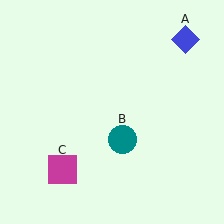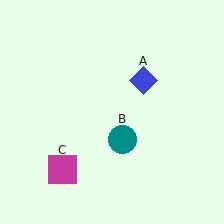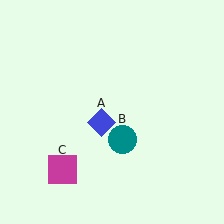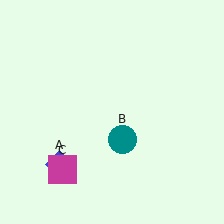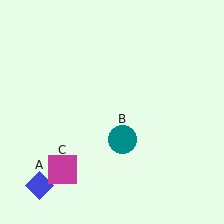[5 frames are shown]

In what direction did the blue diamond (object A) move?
The blue diamond (object A) moved down and to the left.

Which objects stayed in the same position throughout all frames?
Teal circle (object B) and magenta square (object C) remained stationary.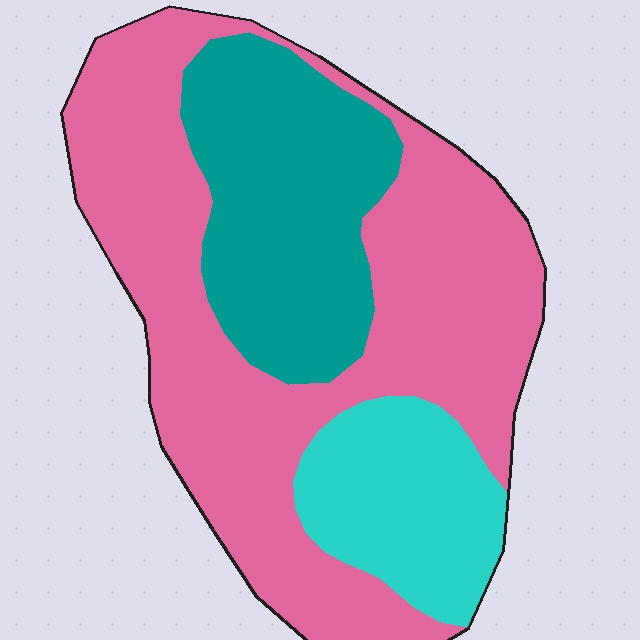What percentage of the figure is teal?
Teal covers 26% of the figure.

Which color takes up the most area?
Pink, at roughly 60%.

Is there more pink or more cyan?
Pink.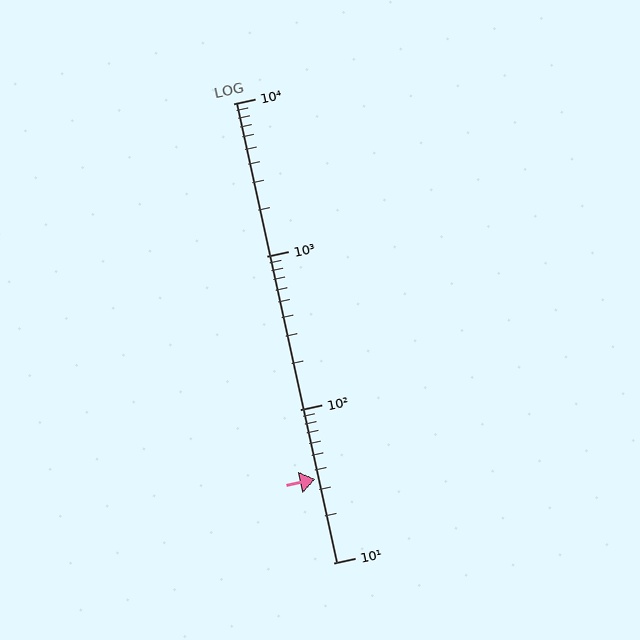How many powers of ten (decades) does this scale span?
The scale spans 3 decades, from 10 to 10000.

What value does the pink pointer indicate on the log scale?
The pointer indicates approximately 35.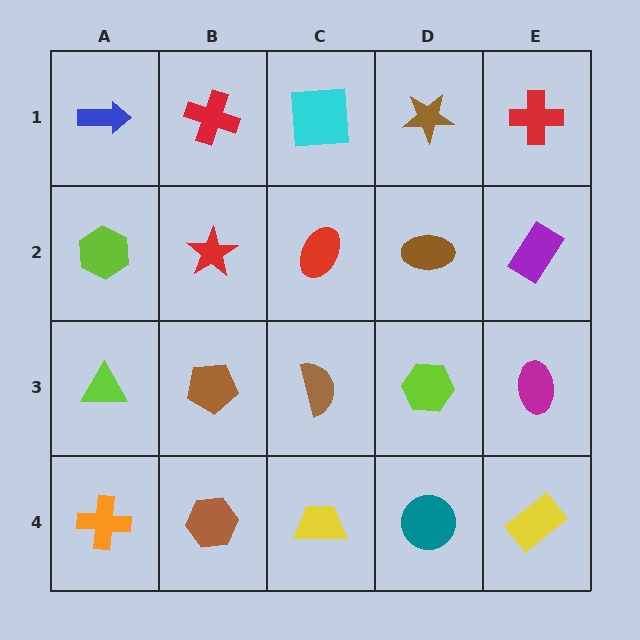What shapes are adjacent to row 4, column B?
A brown pentagon (row 3, column B), an orange cross (row 4, column A), a yellow trapezoid (row 4, column C).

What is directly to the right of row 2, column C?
A brown ellipse.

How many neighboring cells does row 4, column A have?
2.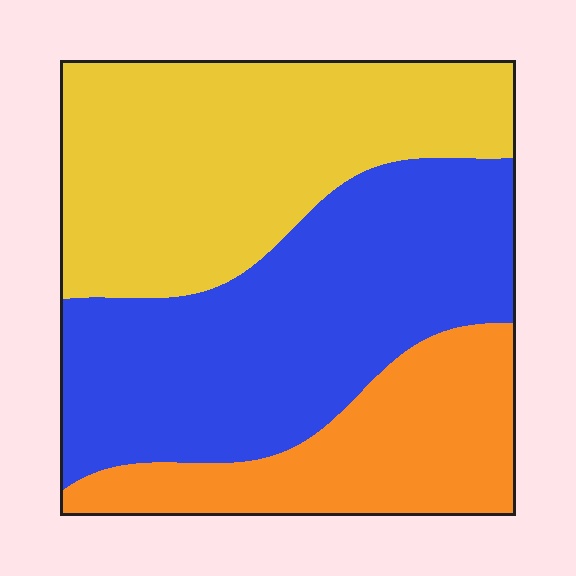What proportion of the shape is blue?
Blue covers about 40% of the shape.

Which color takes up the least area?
Orange, at roughly 20%.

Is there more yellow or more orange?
Yellow.